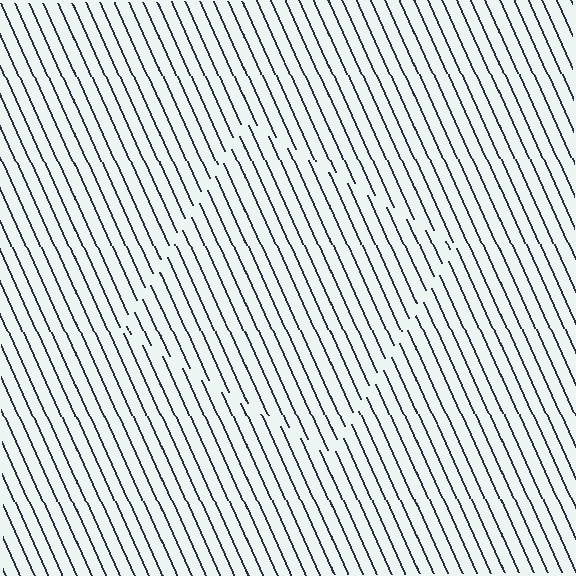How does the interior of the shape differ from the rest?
The interior of the shape contains the same grating, shifted by half a period — the contour is defined by the phase discontinuity where line-ends from the inner and outer gratings abut.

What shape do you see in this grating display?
An illusory square. The interior of the shape contains the same grating, shifted by half a period — the contour is defined by the phase discontinuity where line-ends from the inner and outer gratings abut.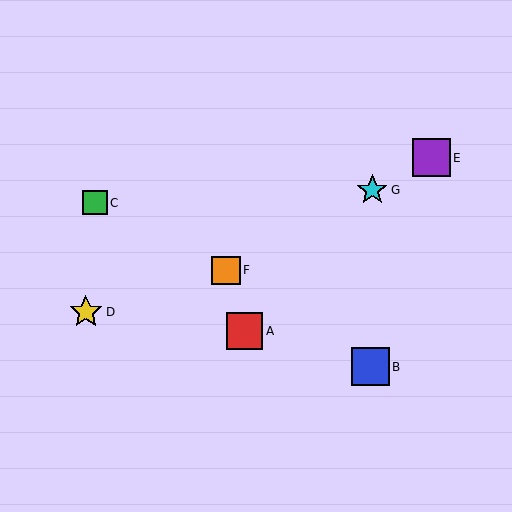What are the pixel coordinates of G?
Object G is at (372, 190).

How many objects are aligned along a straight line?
3 objects (E, F, G) are aligned along a straight line.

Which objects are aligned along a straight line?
Objects E, F, G are aligned along a straight line.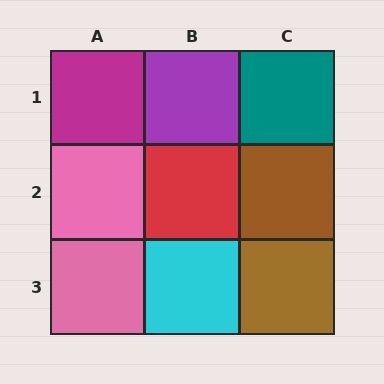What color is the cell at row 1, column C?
Teal.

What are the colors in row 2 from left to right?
Pink, red, brown.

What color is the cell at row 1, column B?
Purple.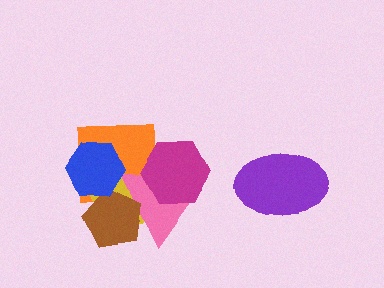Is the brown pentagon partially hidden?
Yes, it is partially covered by another shape.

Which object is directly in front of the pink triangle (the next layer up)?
The magenta hexagon is directly in front of the pink triangle.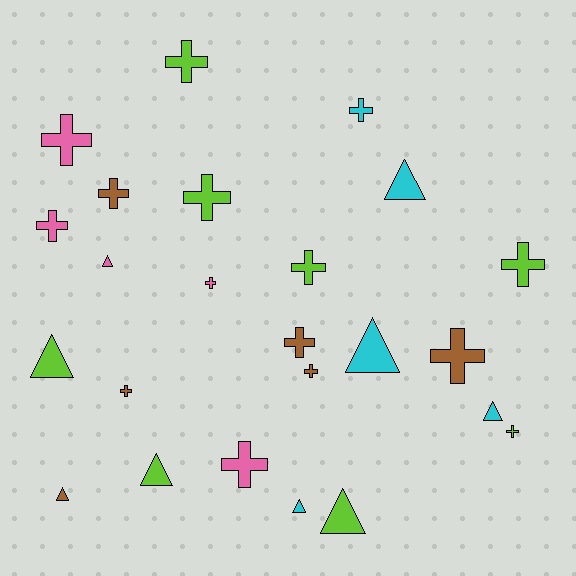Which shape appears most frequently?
Cross, with 15 objects.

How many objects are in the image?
There are 24 objects.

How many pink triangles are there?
There is 1 pink triangle.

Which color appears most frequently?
Lime, with 8 objects.